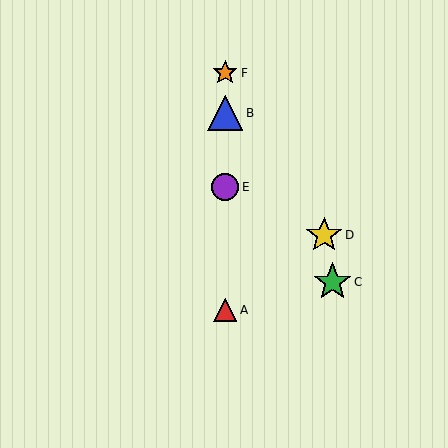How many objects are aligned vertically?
4 objects (A, B, E, F) are aligned vertically.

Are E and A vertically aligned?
Yes, both are at x≈225.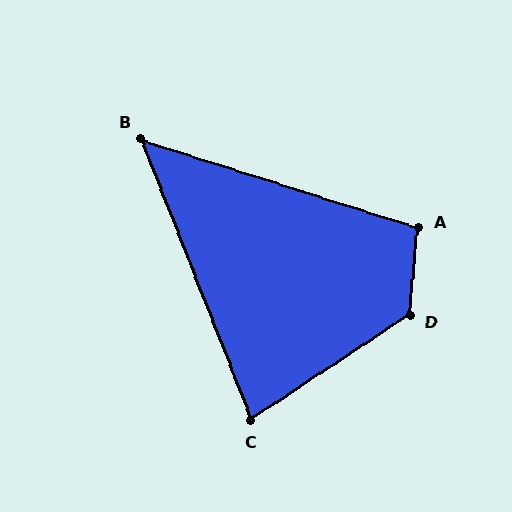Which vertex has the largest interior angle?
D, at approximately 129 degrees.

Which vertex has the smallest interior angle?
B, at approximately 51 degrees.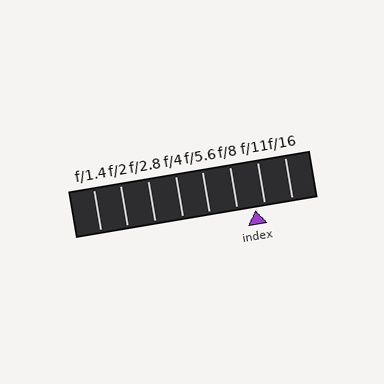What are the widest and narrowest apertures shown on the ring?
The widest aperture shown is f/1.4 and the narrowest is f/16.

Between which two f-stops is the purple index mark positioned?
The index mark is between f/8 and f/11.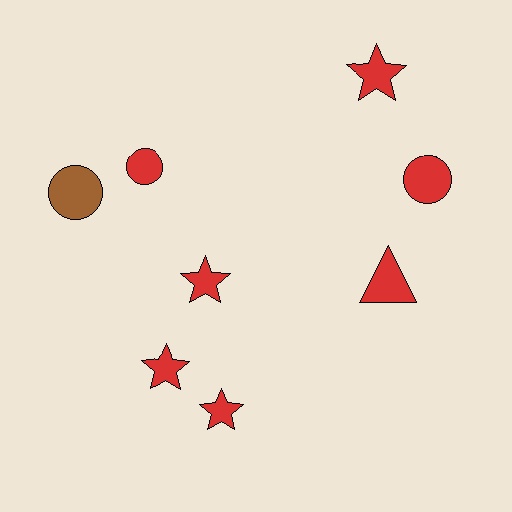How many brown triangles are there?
There are no brown triangles.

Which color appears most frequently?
Red, with 7 objects.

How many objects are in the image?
There are 8 objects.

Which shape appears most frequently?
Star, with 4 objects.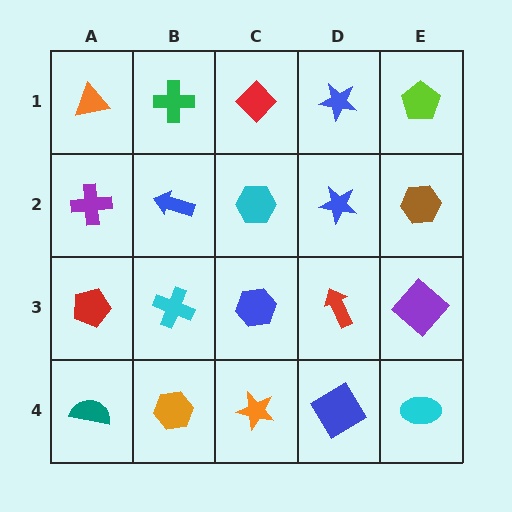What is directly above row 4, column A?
A red pentagon.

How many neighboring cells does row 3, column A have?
3.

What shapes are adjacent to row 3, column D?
A blue star (row 2, column D), a blue diamond (row 4, column D), a blue hexagon (row 3, column C), a purple diamond (row 3, column E).